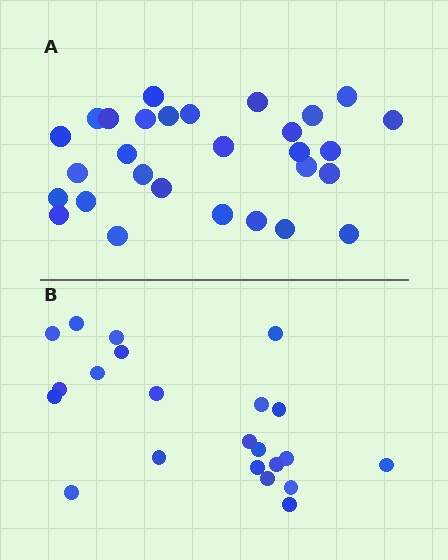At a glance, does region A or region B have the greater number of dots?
Region A (the top region) has more dots.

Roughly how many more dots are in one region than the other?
Region A has roughly 8 or so more dots than region B.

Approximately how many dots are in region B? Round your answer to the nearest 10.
About 20 dots. (The exact count is 22, which rounds to 20.)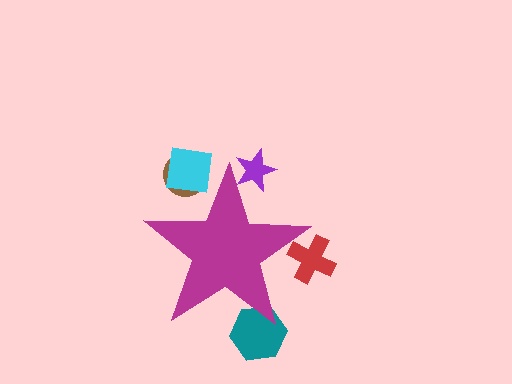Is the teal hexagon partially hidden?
Yes, the teal hexagon is partially hidden behind the magenta star.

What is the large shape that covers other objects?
A magenta star.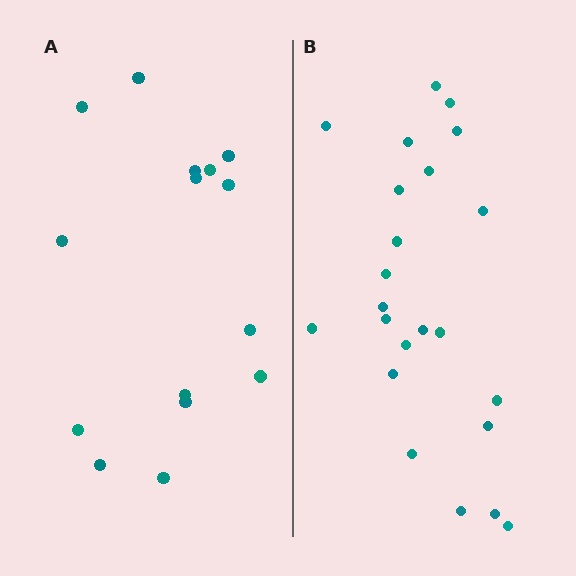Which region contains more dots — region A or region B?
Region B (the right region) has more dots.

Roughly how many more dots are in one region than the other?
Region B has roughly 8 or so more dots than region A.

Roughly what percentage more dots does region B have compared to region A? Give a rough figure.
About 55% more.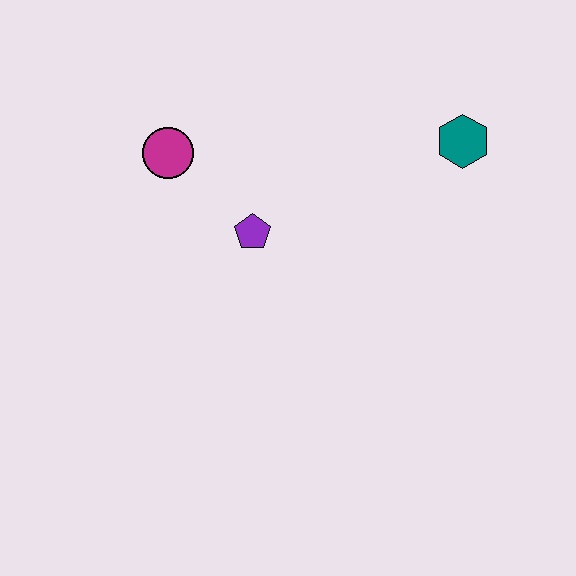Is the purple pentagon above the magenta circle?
No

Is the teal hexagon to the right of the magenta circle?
Yes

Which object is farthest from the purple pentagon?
The teal hexagon is farthest from the purple pentagon.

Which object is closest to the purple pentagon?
The magenta circle is closest to the purple pentagon.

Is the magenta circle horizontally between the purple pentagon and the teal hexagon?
No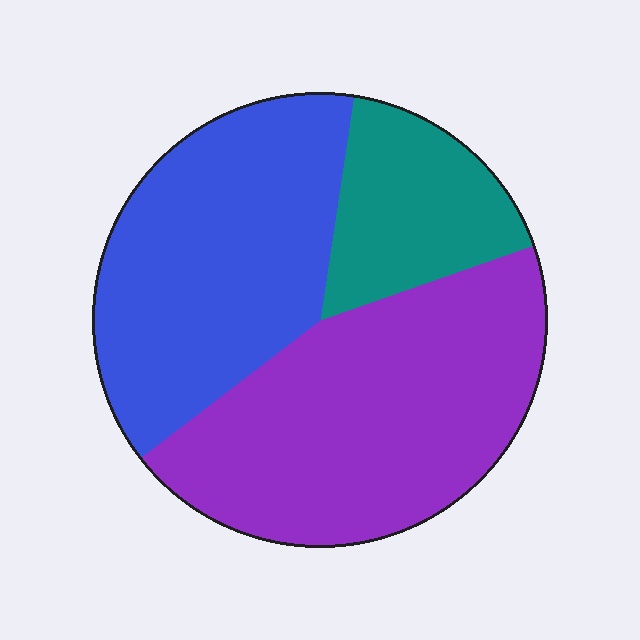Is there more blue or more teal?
Blue.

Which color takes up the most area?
Purple, at roughly 45%.